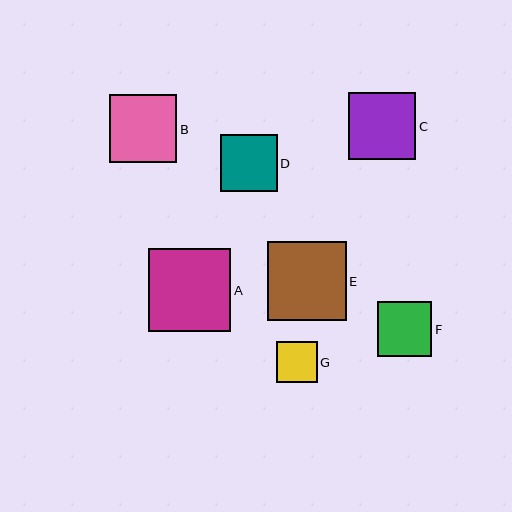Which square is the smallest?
Square G is the smallest with a size of approximately 40 pixels.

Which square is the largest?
Square A is the largest with a size of approximately 83 pixels.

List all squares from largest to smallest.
From largest to smallest: A, E, B, C, D, F, G.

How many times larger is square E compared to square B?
Square E is approximately 1.2 times the size of square B.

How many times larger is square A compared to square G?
Square A is approximately 2.1 times the size of square G.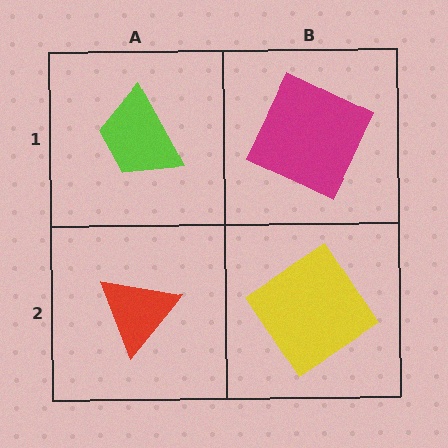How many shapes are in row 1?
2 shapes.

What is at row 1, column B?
A magenta square.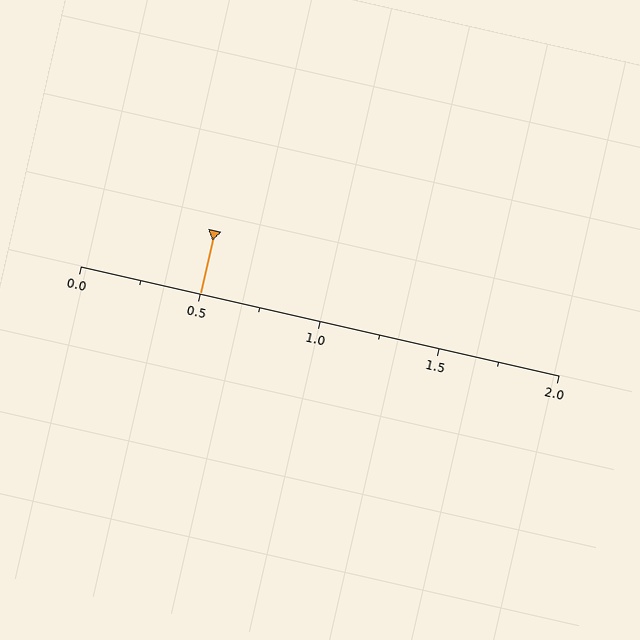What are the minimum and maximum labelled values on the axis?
The axis runs from 0.0 to 2.0.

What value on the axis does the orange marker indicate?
The marker indicates approximately 0.5.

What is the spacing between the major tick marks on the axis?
The major ticks are spaced 0.5 apart.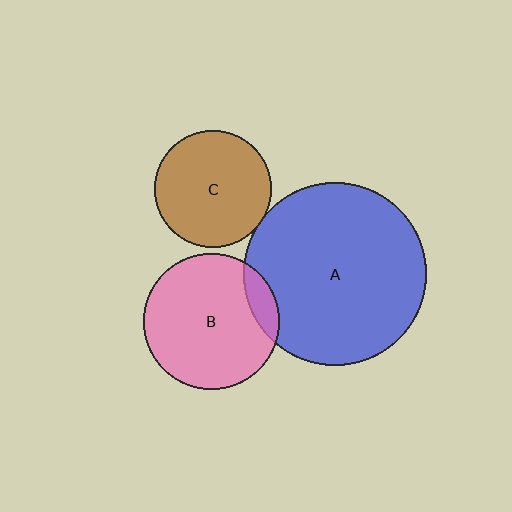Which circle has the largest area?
Circle A (blue).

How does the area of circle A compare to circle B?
Approximately 1.8 times.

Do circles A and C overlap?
Yes.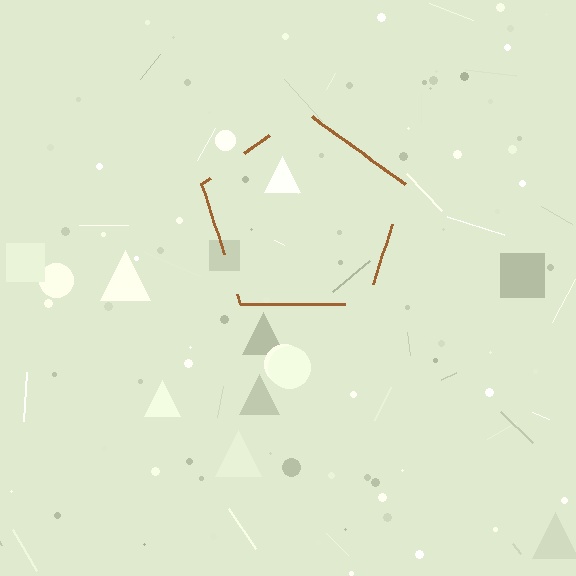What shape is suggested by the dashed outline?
The dashed outline suggests a pentagon.